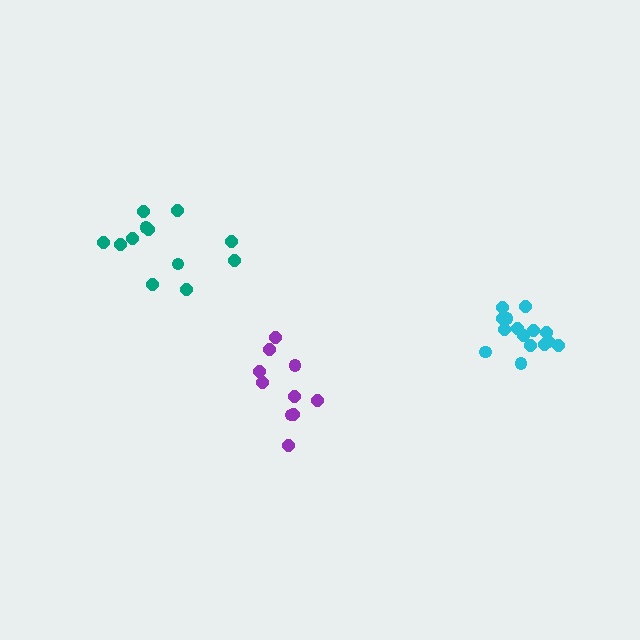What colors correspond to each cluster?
The clusters are colored: cyan, purple, teal.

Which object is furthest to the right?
The cyan cluster is rightmost.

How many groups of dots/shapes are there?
There are 3 groups.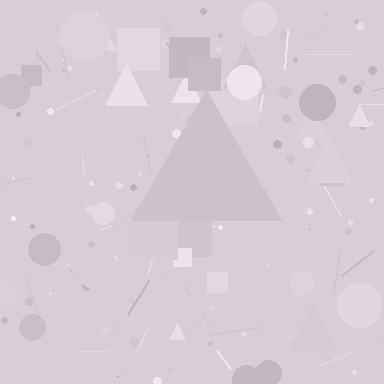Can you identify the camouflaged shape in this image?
The camouflaged shape is a triangle.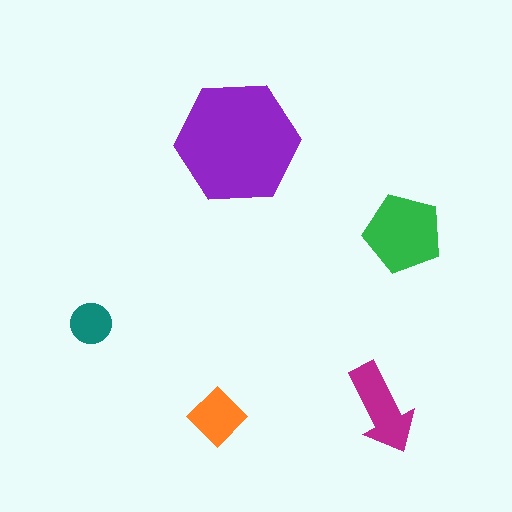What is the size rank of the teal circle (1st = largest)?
5th.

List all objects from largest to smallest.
The purple hexagon, the green pentagon, the magenta arrow, the orange diamond, the teal circle.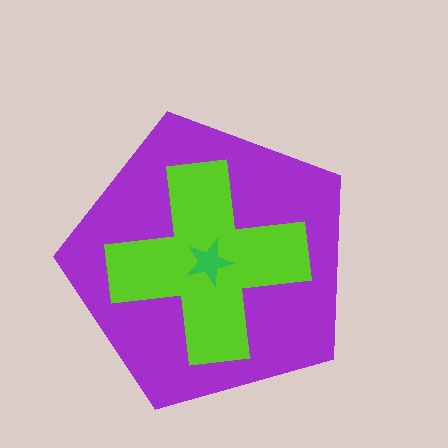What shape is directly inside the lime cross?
The green star.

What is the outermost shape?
The purple pentagon.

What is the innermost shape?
The green star.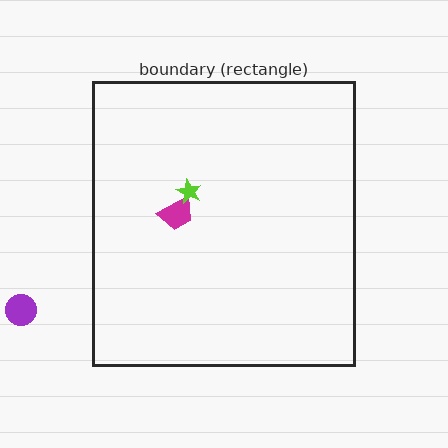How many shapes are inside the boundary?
2 inside, 1 outside.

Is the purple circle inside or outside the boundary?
Outside.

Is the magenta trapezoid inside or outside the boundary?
Inside.